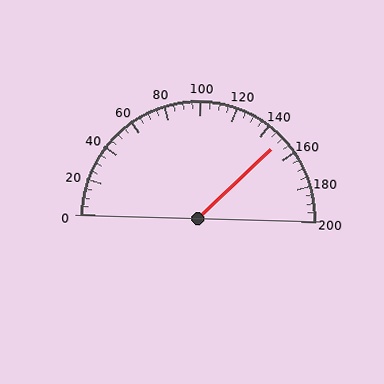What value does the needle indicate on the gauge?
The needle indicates approximately 150.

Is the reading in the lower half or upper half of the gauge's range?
The reading is in the upper half of the range (0 to 200).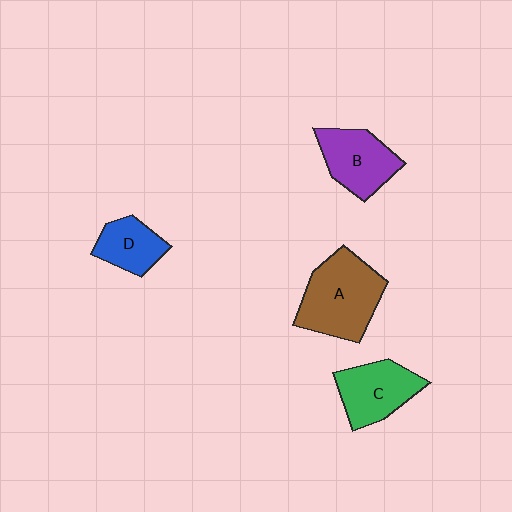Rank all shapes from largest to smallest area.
From largest to smallest: A (brown), C (green), B (purple), D (blue).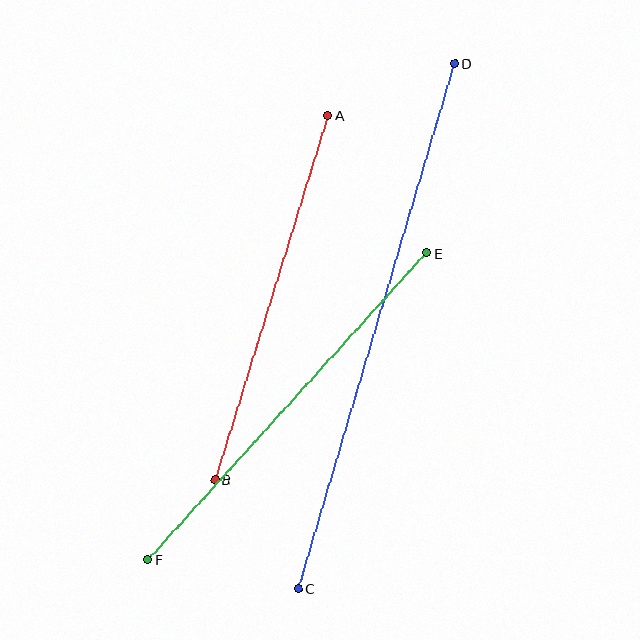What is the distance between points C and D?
The distance is approximately 548 pixels.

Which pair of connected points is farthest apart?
Points C and D are farthest apart.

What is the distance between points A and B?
The distance is approximately 381 pixels.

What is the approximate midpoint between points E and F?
The midpoint is at approximately (287, 406) pixels.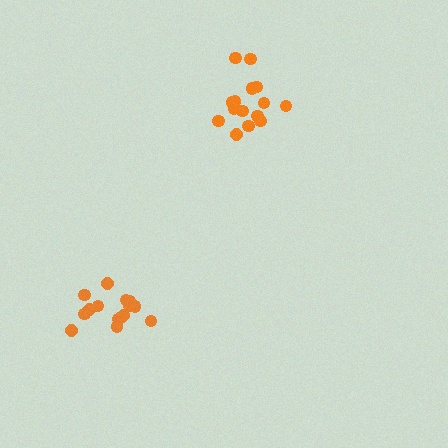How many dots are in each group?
Group 1: 15 dots, Group 2: 15 dots (30 total).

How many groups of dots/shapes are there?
There are 2 groups.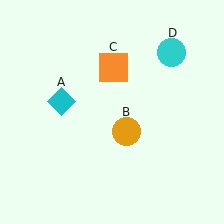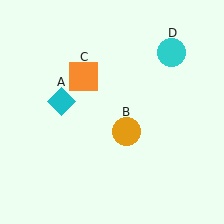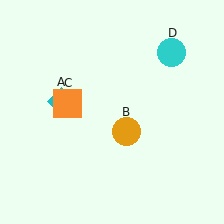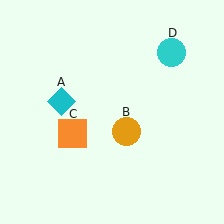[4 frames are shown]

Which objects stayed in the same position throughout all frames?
Cyan diamond (object A) and orange circle (object B) and cyan circle (object D) remained stationary.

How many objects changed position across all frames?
1 object changed position: orange square (object C).